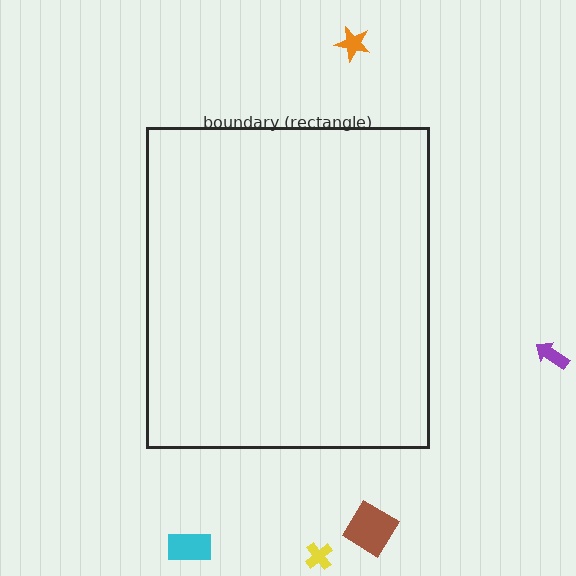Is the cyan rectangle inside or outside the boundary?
Outside.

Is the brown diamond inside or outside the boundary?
Outside.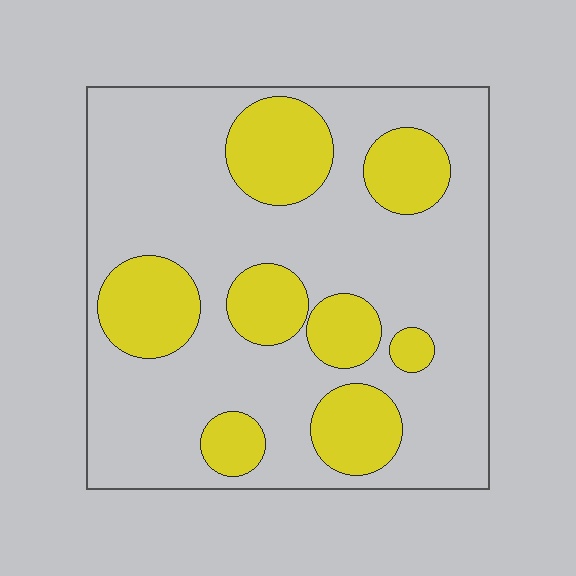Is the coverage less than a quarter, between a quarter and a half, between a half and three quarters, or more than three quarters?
Between a quarter and a half.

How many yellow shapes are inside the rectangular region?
8.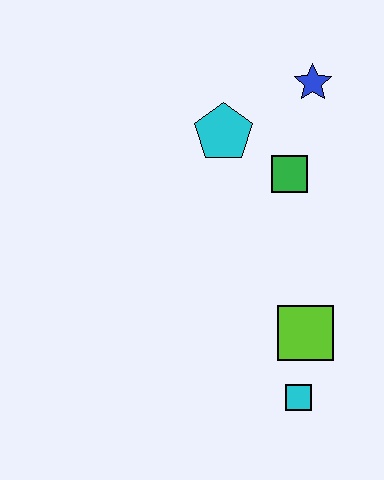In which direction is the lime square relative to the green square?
The lime square is below the green square.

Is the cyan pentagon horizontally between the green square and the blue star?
No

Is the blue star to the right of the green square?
Yes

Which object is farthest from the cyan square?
The blue star is farthest from the cyan square.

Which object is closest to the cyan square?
The lime square is closest to the cyan square.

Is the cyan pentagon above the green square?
Yes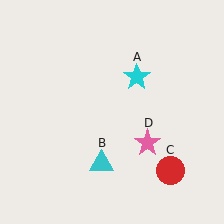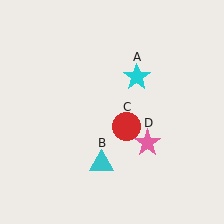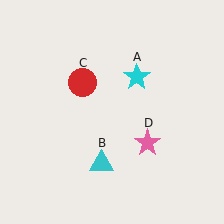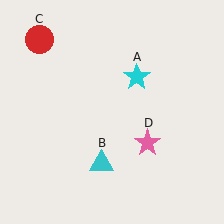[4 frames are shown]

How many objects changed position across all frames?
1 object changed position: red circle (object C).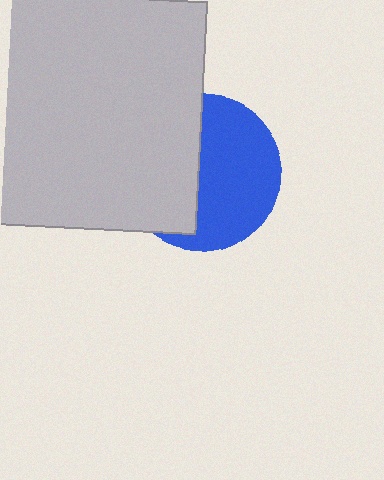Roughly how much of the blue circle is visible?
About half of it is visible (roughly 55%).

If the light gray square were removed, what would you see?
You would see the complete blue circle.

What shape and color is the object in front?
The object in front is a light gray square.